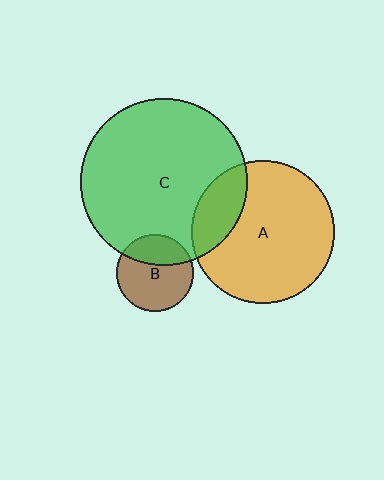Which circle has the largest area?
Circle C (green).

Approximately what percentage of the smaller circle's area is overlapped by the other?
Approximately 20%.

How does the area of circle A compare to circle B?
Approximately 3.4 times.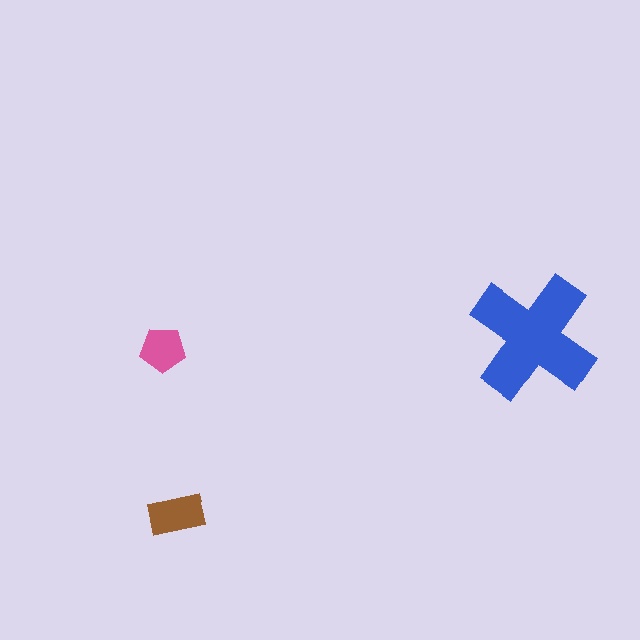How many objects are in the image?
There are 3 objects in the image.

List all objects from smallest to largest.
The pink pentagon, the brown rectangle, the blue cross.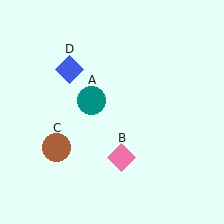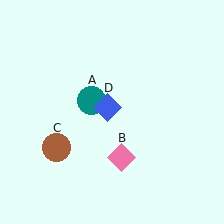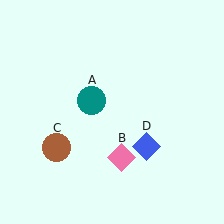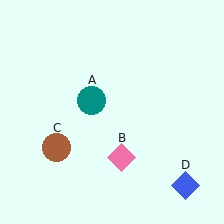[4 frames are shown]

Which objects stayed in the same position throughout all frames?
Teal circle (object A) and pink diamond (object B) and brown circle (object C) remained stationary.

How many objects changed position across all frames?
1 object changed position: blue diamond (object D).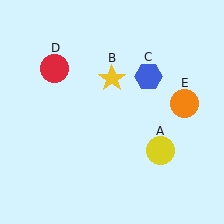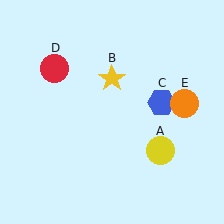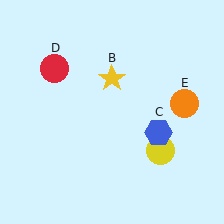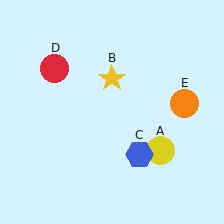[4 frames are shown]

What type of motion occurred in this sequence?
The blue hexagon (object C) rotated clockwise around the center of the scene.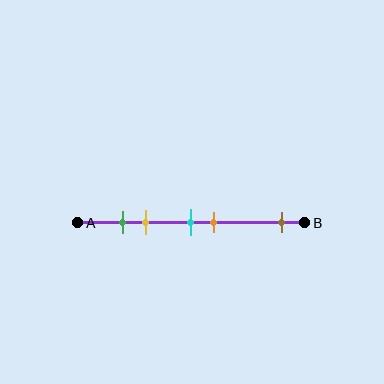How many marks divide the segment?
There are 5 marks dividing the segment.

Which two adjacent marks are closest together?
The green and yellow marks are the closest adjacent pair.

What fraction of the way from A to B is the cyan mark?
The cyan mark is approximately 50% (0.5) of the way from A to B.